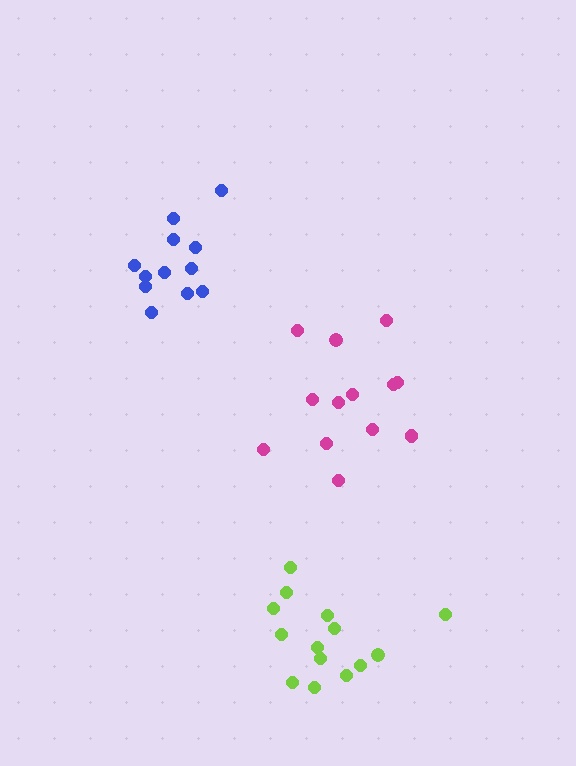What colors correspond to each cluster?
The clusters are colored: lime, magenta, blue.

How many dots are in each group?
Group 1: 14 dots, Group 2: 13 dots, Group 3: 12 dots (39 total).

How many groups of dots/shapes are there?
There are 3 groups.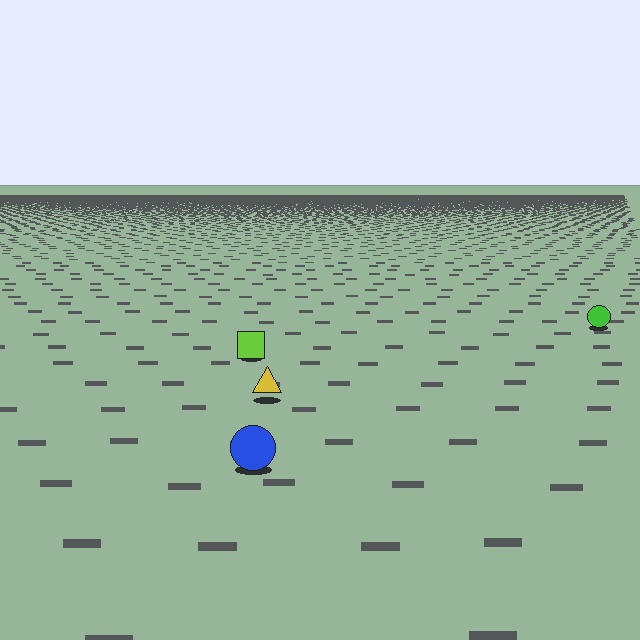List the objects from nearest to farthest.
From nearest to farthest: the blue circle, the yellow triangle, the lime square, the green circle.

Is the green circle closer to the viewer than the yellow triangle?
No. The yellow triangle is closer — you can tell from the texture gradient: the ground texture is coarser near it.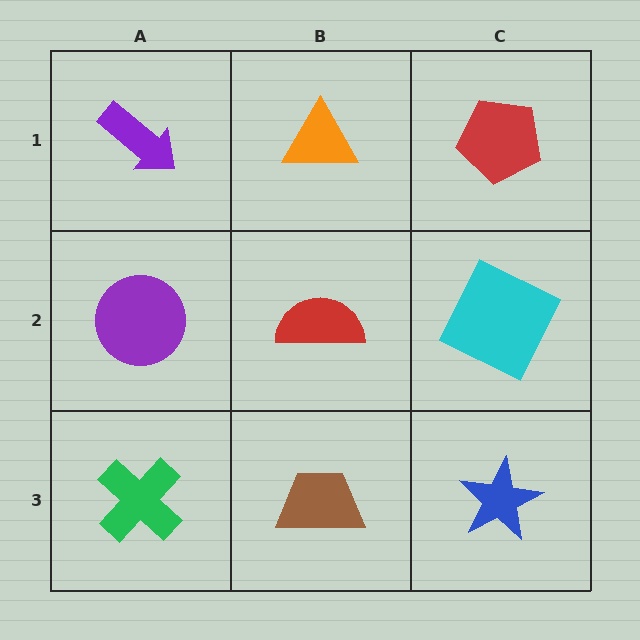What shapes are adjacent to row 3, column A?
A purple circle (row 2, column A), a brown trapezoid (row 3, column B).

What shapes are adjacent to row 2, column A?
A purple arrow (row 1, column A), a green cross (row 3, column A), a red semicircle (row 2, column B).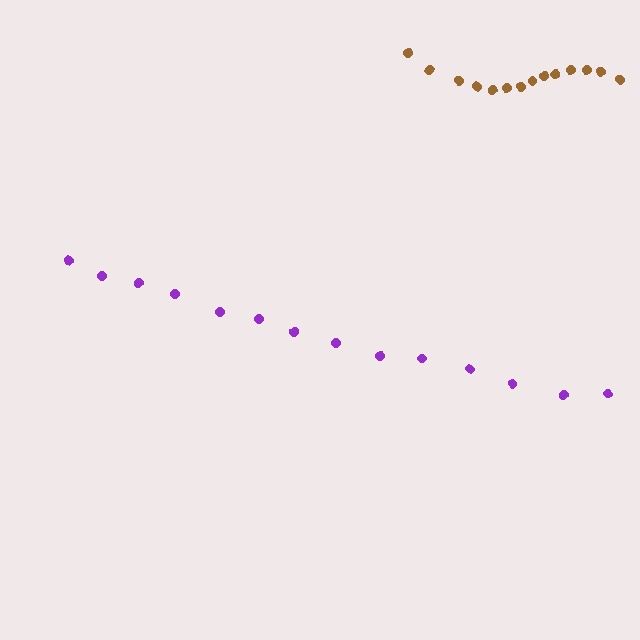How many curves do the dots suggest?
There are 2 distinct paths.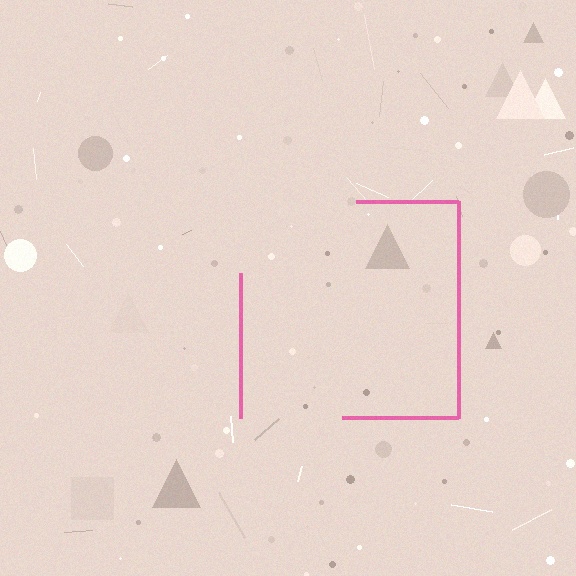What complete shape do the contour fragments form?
The contour fragments form a square.